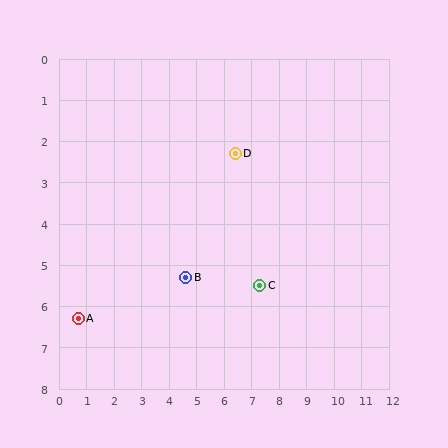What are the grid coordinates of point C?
Point C is at approximately (7.3, 5.5).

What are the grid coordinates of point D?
Point D is at approximately (6.4, 2.3).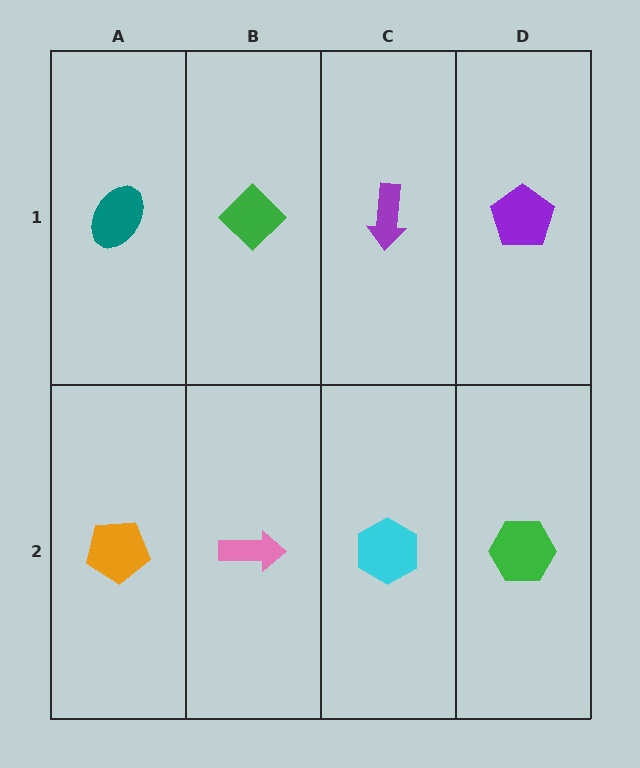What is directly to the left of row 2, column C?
A pink arrow.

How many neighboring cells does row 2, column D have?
2.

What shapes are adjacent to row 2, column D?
A purple pentagon (row 1, column D), a cyan hexagon (row 2, column C).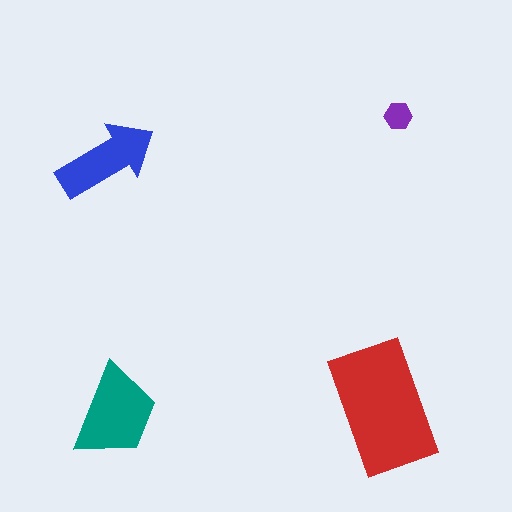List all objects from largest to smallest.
The red rectangle, the teal trapezoid, the blue arrow, the purple hexagon.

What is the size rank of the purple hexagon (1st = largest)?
4th.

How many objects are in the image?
There are 4 objects in the image.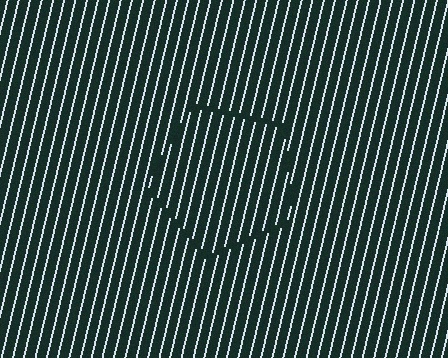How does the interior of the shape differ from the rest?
The interior of the shape contains the same grating, shifted by half a period — the contour is defined by the phase discontinuity where line-ends from the inner and outer gratings abut.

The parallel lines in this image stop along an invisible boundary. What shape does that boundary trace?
An illusory pentagon. The interior of the shape contains the same grating, shifted by half a period — the contour is defined by the phase discontinuity where line-ends from the inner and outer gratings abut.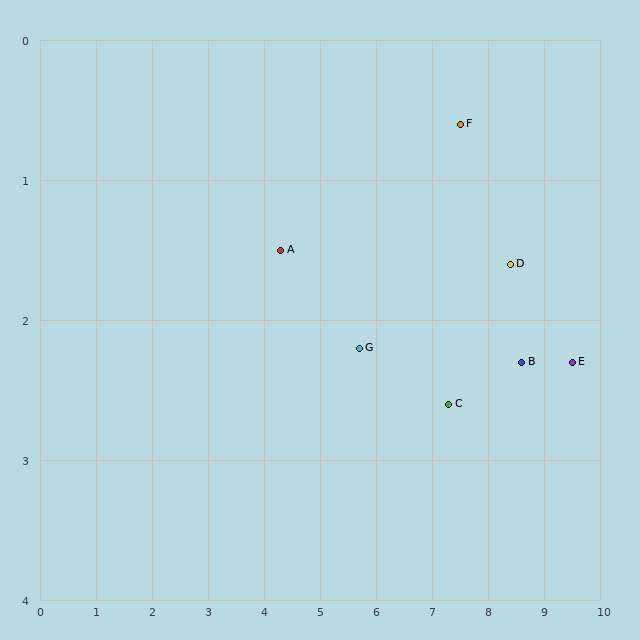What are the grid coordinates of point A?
Point A is at approximately (4.3, 1.5).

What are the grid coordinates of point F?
Point F is at approximately (7.5, 0.6).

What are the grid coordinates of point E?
Point E is at approximately (9.5, 2.3).